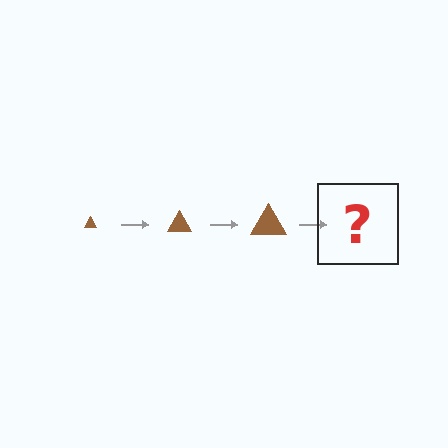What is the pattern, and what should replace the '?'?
The pattern is that the triangle gets progressively larger each step. The '?' should be a brown triangle, larger than the previous one.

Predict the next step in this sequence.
The next step is a brown triangle, larger than the previous one.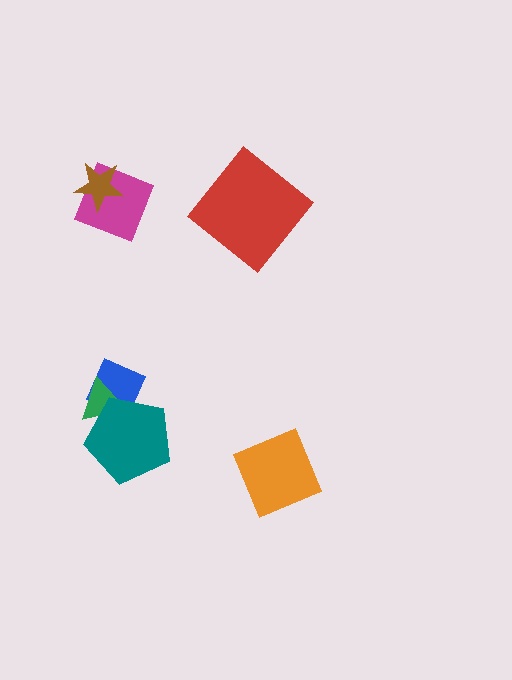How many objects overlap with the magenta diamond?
1 object overlaps with the magenta diamond.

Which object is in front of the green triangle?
The teal pentagon is in front of the green triangle.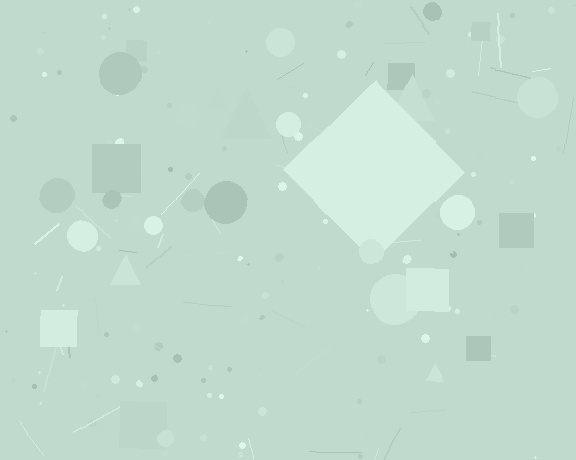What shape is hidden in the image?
A diamond is hidden in the image.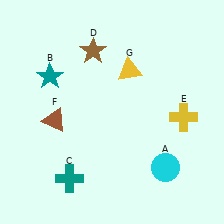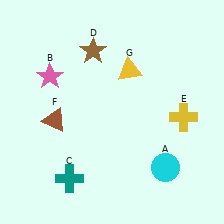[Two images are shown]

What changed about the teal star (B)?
In Image 1, B is teal. In Image 2, it changed to pink.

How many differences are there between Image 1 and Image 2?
There is 1 difference between the two images.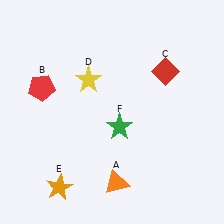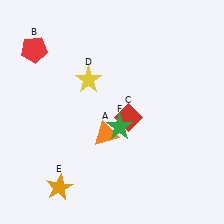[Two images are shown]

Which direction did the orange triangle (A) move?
The orange triangle (A) moved up.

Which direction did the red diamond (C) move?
The red diamond (C) moved down.